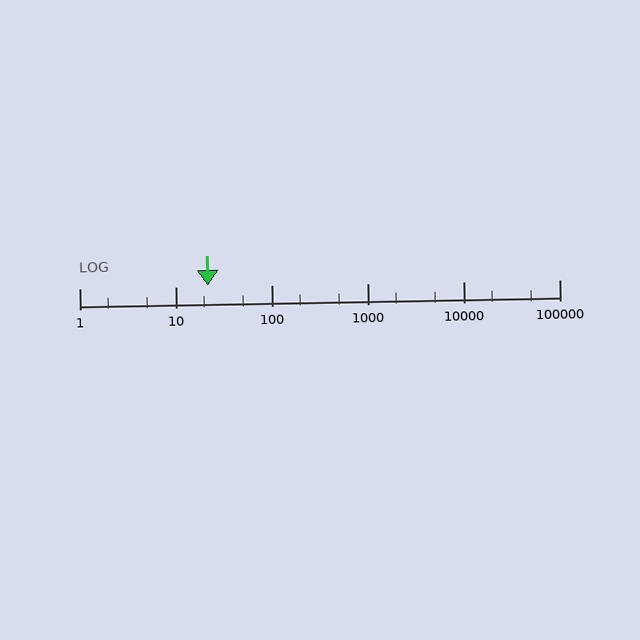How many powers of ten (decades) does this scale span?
The scale spans 5 decades, from 1 to 100000.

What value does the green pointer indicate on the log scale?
The pointer indicates approximately 22.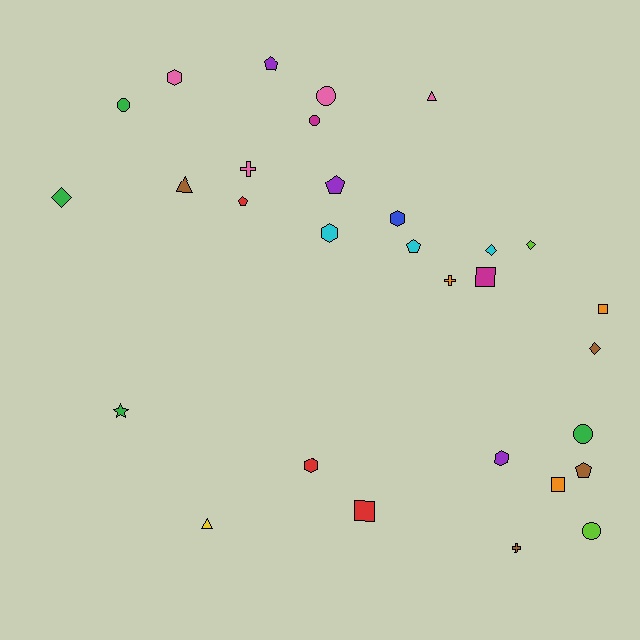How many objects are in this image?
There are 30 objects.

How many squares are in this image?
There are 4 squares.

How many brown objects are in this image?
There are 4 brown objects.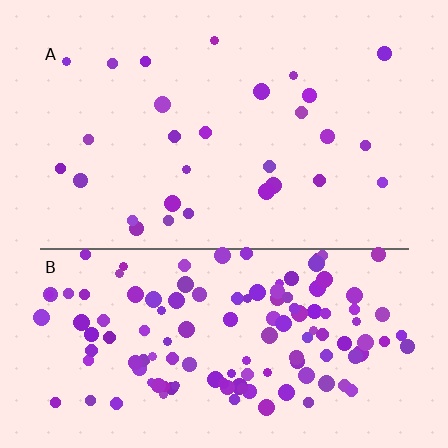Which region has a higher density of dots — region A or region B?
B (the bottom).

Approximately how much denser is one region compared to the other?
Approximately 4.6× — region B over region A.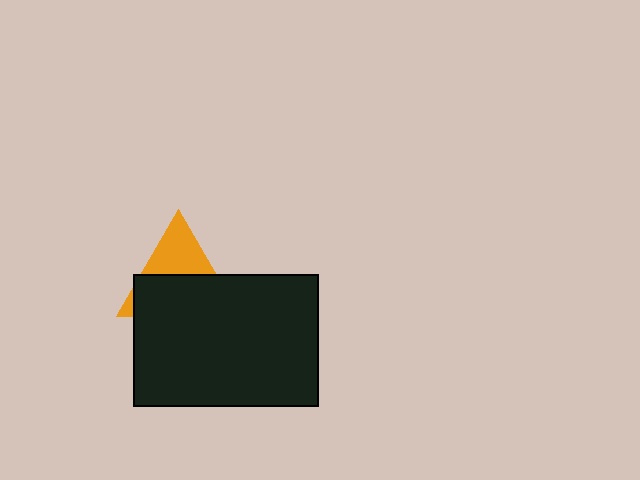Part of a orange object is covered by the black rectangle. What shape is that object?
It is a triangle.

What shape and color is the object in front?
The object in front is a black rectangle.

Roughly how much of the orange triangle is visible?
A small part of it is visible (roughly 40%).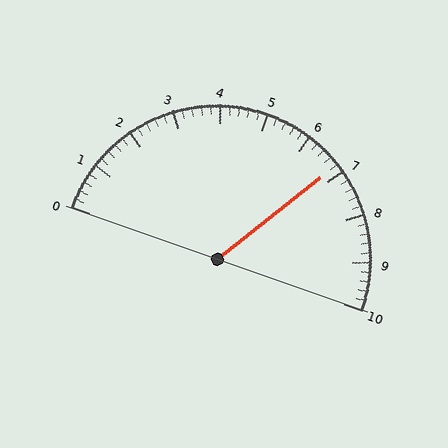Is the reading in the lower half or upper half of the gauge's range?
The reading is in the upper half of the range (0 to 10).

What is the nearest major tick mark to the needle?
The nearest major tick mark is 7.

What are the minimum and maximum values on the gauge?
The gauge ranges from 0 to 10.